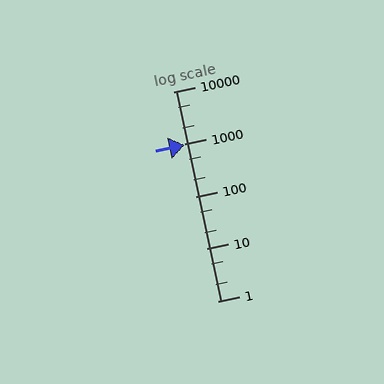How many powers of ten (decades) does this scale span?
The scale spans 4 decades, from 1 to 10000.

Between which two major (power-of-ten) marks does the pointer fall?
The pointer is between 100 and 1000.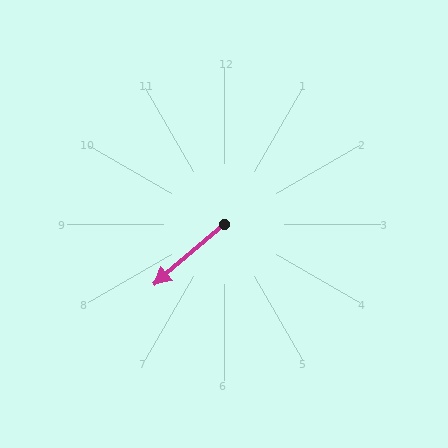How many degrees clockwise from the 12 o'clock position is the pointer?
Approximately 229 degrees.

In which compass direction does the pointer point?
Southwest.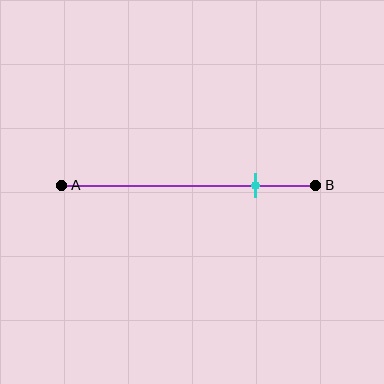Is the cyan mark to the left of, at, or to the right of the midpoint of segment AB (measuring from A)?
The cyan mark is to the right of the midpoint of segment AB.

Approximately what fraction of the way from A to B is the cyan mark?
The cyan mark is approximately 75% of the way from A to B.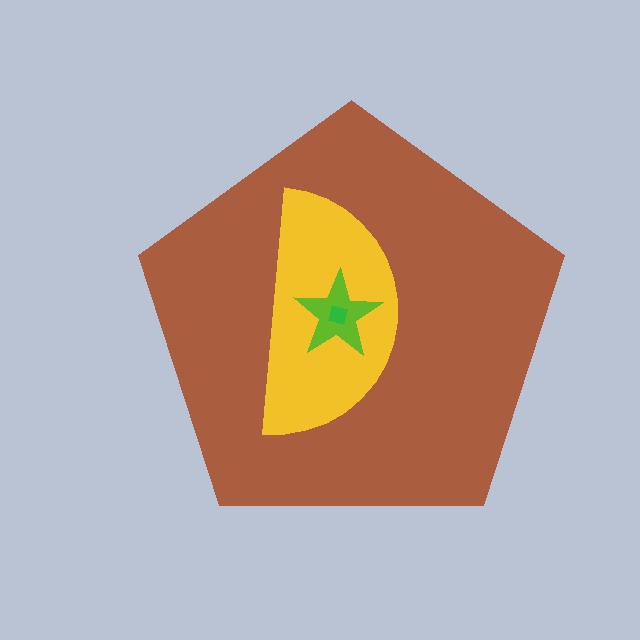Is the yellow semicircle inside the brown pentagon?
Yes.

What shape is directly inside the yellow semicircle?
The lime star.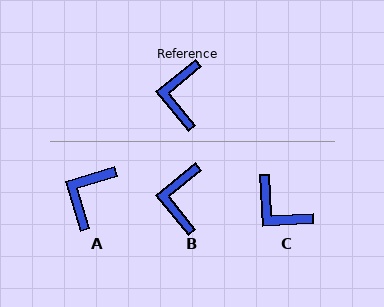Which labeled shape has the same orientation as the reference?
B.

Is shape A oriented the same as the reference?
No, it is off by about 22 degrees.